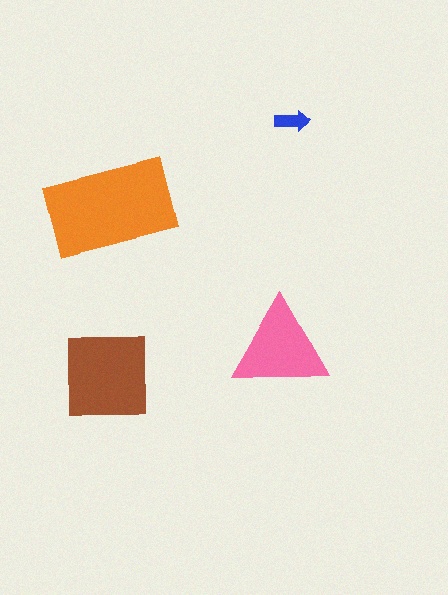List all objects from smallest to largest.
The blue arrow, the pink triangle, the brown square, the orange rectangle.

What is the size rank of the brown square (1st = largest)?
2nd.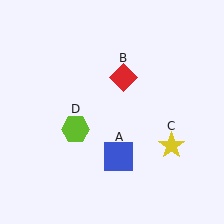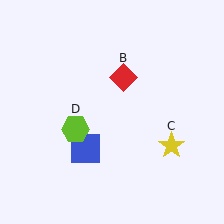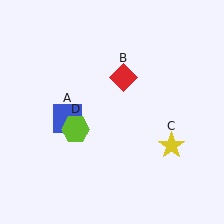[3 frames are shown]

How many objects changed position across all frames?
1 object changed position: blue square (object A).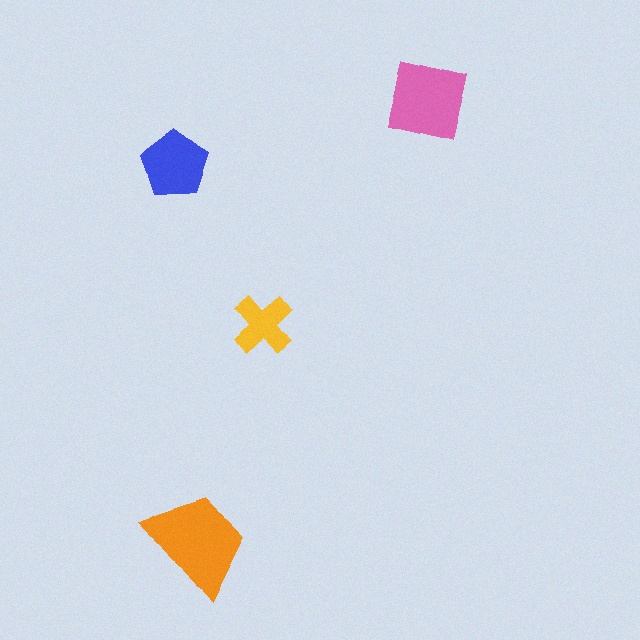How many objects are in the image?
There are 4 objects in the image.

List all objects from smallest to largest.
The yellow cross, the blue pentagon, the pink square, the orange trapezoid.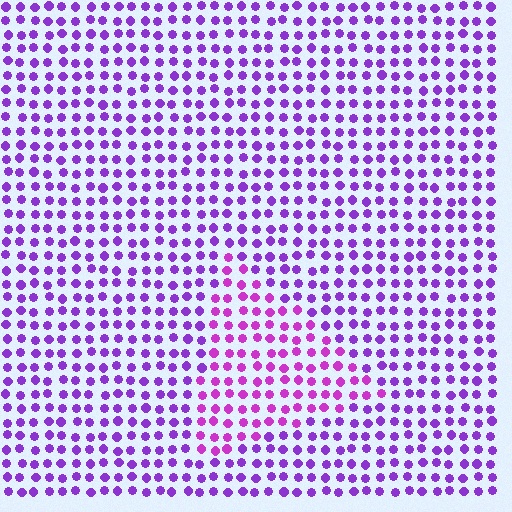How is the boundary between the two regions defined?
The boundary is defined purely by a slight shift in hue (about 27 degrees). Spacing, size, and orientation are identical on both sides.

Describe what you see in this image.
The image is filled with small purple elements in a uniform arrangement. A triangle-shaped region is visible where the elements are tinted to a slightly different hue, forming a subtle color boundary.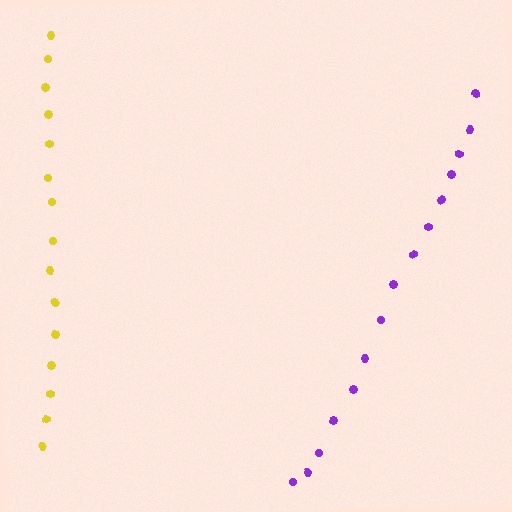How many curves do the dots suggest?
There are 2 distinct paths.